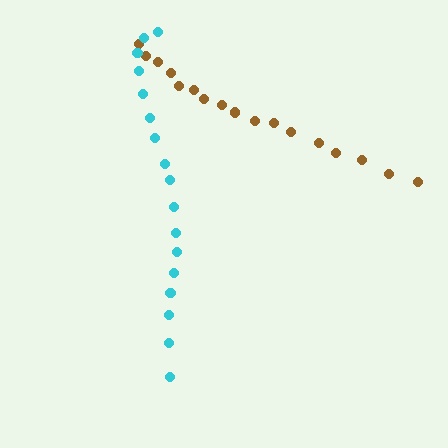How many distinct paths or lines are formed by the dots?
There are 2 distinct paths.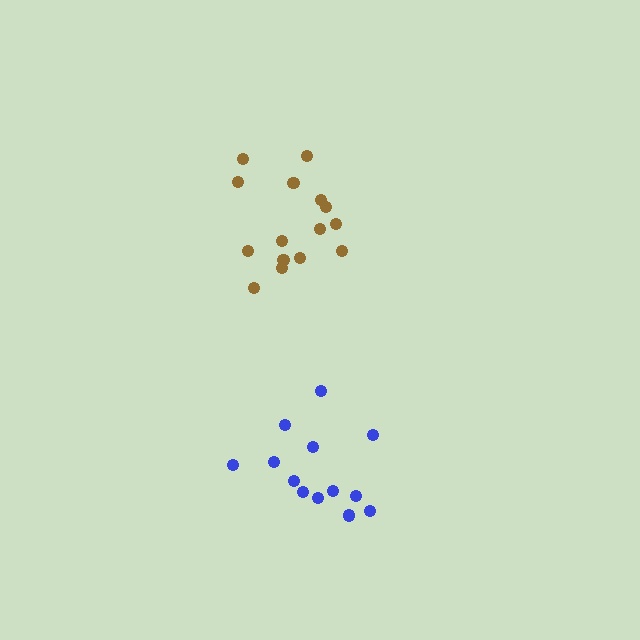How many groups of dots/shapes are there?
There are 2 groups.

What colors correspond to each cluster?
The clusters are colored: brown, blue.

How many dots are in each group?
Group 1: 15 dots, Group 2: 13 dots (28 total).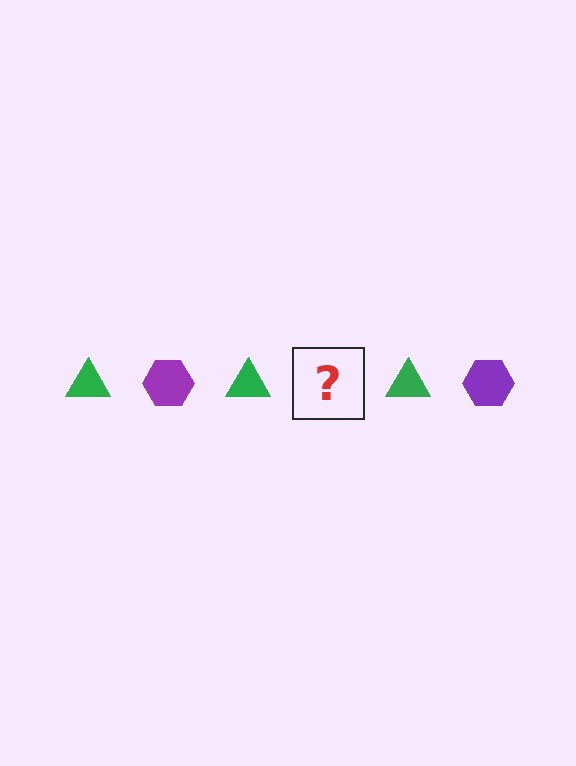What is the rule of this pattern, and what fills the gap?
The rule is that the pattern alternates between green triangle and purple hexagon. The gap should be filled with a purple hexagon.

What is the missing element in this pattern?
The missing element is a purple hexagon.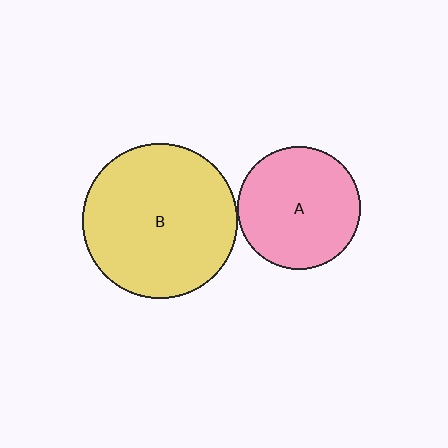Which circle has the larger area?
Circle B (yellow).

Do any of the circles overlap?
No, none of the circles overlap.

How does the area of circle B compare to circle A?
Approximately 1.6 times.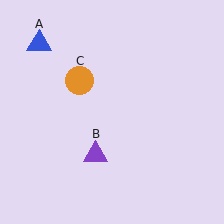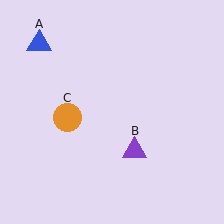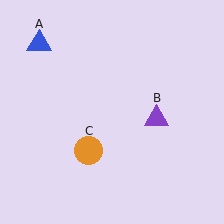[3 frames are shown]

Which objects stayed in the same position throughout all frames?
Blue triangle (object A) remained stationary.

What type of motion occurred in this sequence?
The purple triangle (object B), orange circle (object C) rotated counterclockwise around the center of the scene.